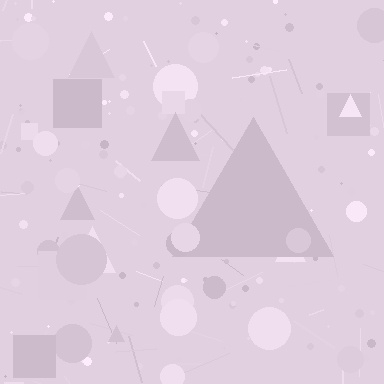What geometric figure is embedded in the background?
A triangle is embedded in the background.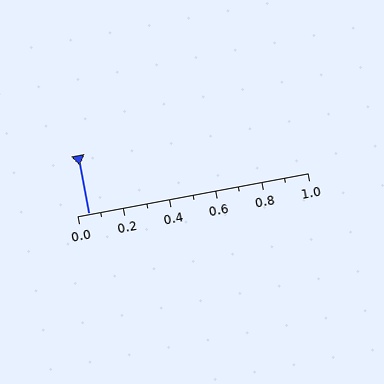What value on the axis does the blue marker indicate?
The marker indicates approximately 0.05.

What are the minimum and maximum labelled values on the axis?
The axis runs from 0.0 to 1.0.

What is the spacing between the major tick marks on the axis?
The major ticks are spaced 0.2 apart.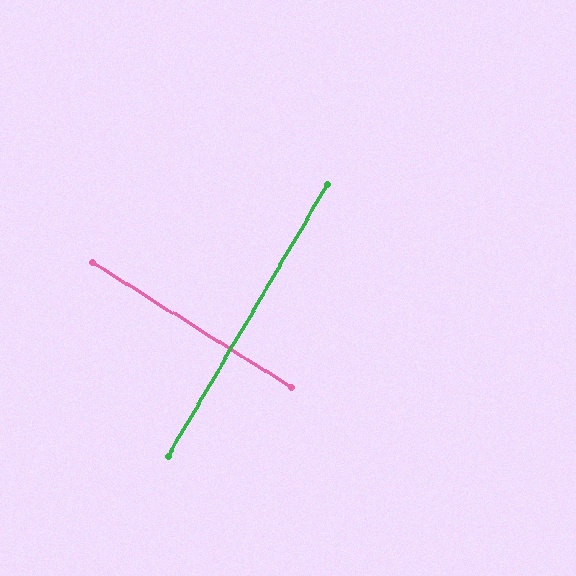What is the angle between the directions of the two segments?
Approximately 88 degrees.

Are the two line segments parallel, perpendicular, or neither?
Perpendicular — they meet at approximately 88°.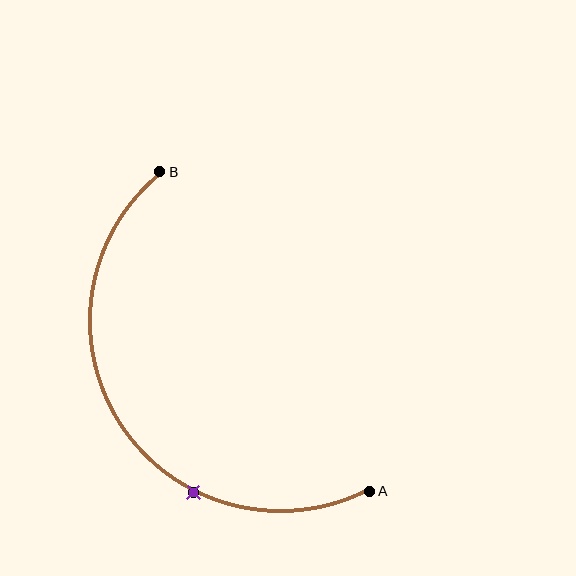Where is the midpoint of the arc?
The arc midpoint is the point on the curve farthest from the straight line joining A and B. It sits to the left of that line.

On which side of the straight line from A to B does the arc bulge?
The arc bulges to the left of the straight line connecting A and B.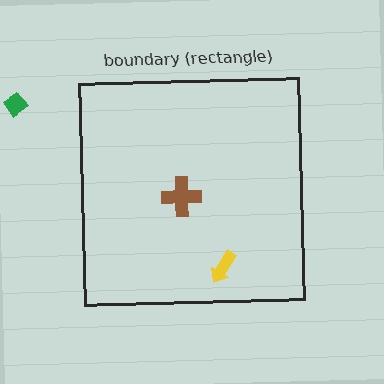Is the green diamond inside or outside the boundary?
Outside.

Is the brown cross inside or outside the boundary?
Inside.